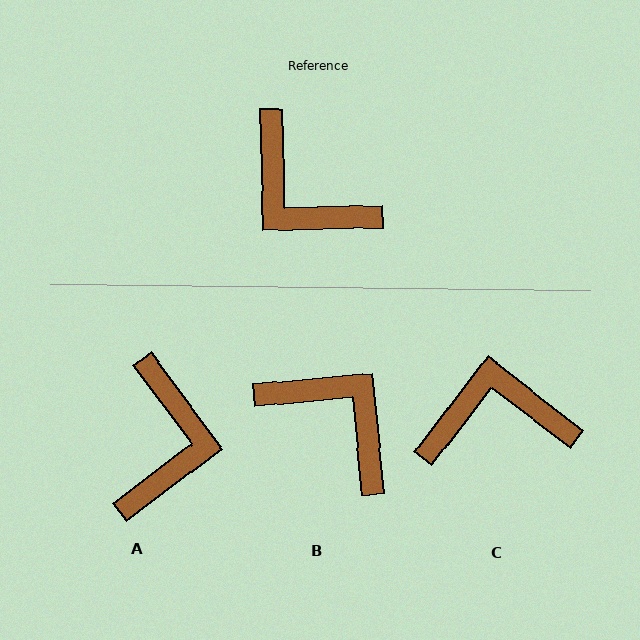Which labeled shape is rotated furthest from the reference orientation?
B, about 176 degrees away.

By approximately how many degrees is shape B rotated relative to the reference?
Approximately 176 degrees clockwise.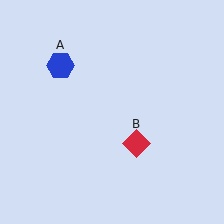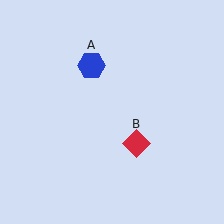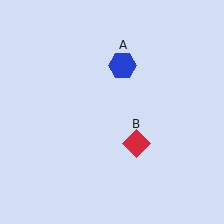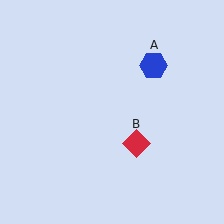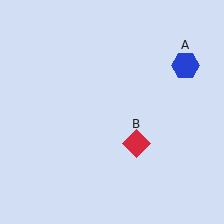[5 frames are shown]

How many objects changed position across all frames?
1 object changed position: blue hexagon (object A).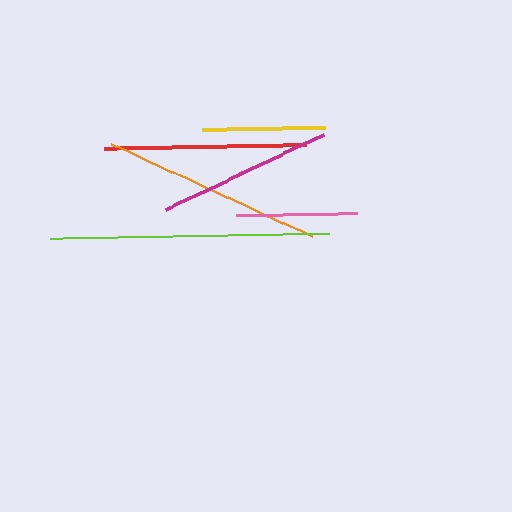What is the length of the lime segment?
The lime segment is approximately 280 pixels long.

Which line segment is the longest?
The lime line is the longest at approximately 280 pixels.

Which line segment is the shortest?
The pink line is the shortest at approximately 120 pixels.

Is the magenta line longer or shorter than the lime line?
The lime line is longer than the magenta line.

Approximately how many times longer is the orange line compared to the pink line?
The orange line is approximately 1.8 times the length of the pink line.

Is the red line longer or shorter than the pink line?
The red line is longer than the pink line.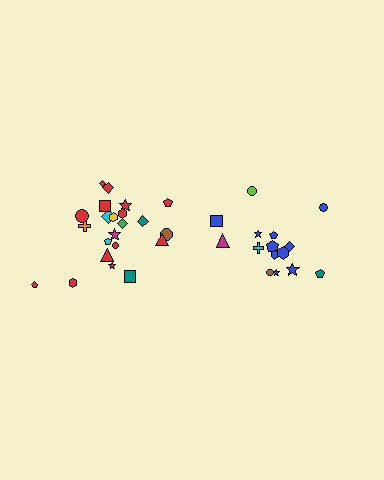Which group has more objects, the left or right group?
The left group.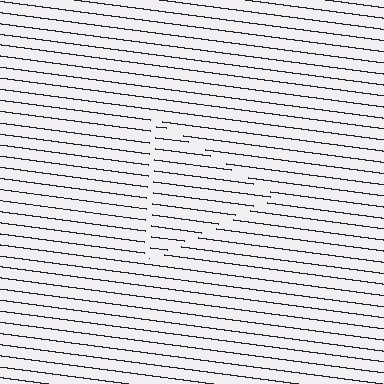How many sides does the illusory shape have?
3 sides — the line-ends trace a triangle.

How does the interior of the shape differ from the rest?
The interior of the shape contains the same grating, shifted by half a period — the contour is defined by the phase discontinuity where line-ends from the inner and outer gratings abut.